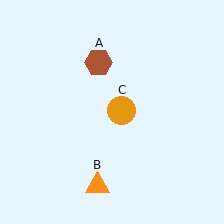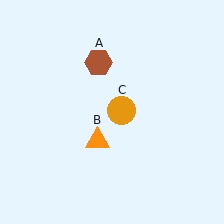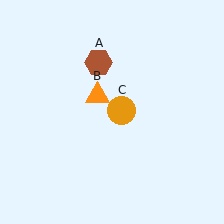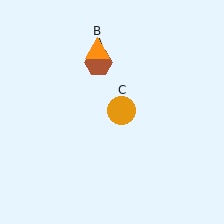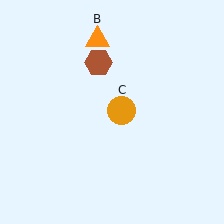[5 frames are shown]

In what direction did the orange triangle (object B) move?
The orange triangle (object B) moved up.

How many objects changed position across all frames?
1 object changed position: orange triangle (object B).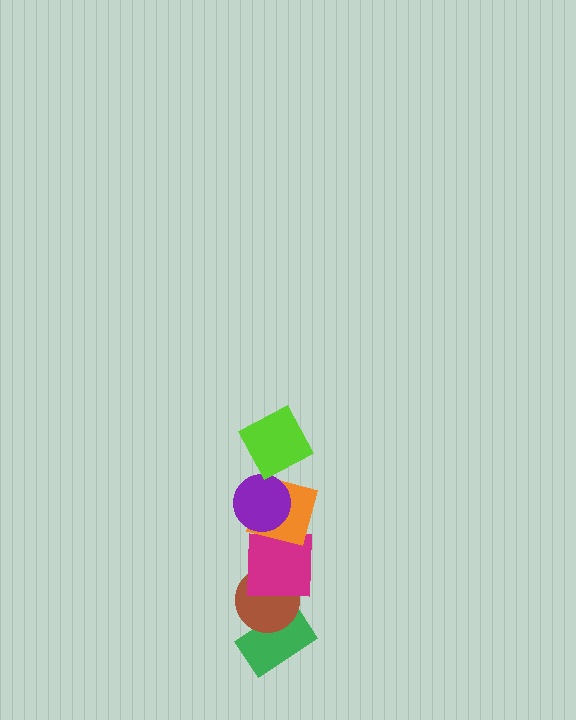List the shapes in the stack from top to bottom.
From top to bottom: the lime square, the purple circle, the orange square, the magenta square, the brown circle, the green rectangle.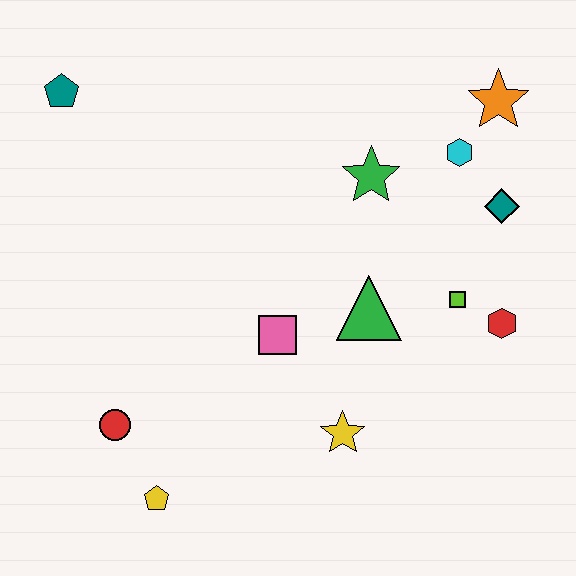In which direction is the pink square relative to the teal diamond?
The pink square is to the left of the teal diamond.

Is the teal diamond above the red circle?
Yes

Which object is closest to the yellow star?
The pink square is closest to the yellow star.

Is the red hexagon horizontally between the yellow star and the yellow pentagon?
No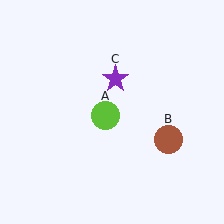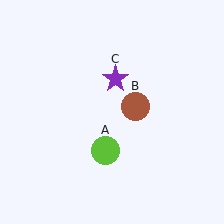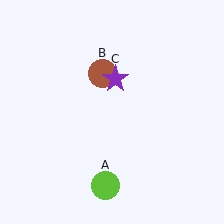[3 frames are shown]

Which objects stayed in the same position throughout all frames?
Purple star (object C) remained stationary.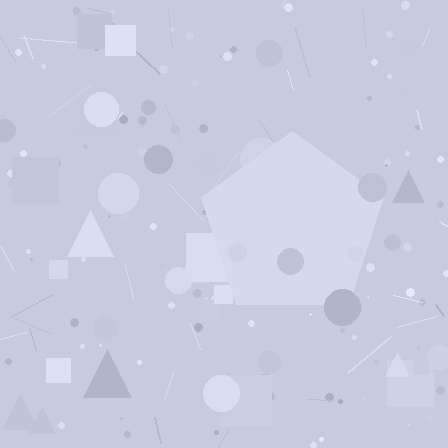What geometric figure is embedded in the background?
A pentagon is embedded in the background.